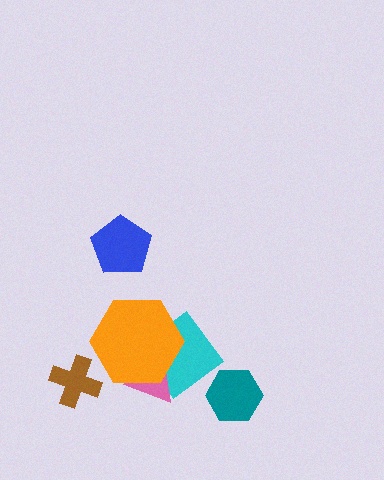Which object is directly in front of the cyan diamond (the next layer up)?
The pink triangle is directly in front of the cyan diamond.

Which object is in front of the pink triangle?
The orange hexagon is in front of the pink triangle.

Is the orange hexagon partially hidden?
No, no other shape covers it.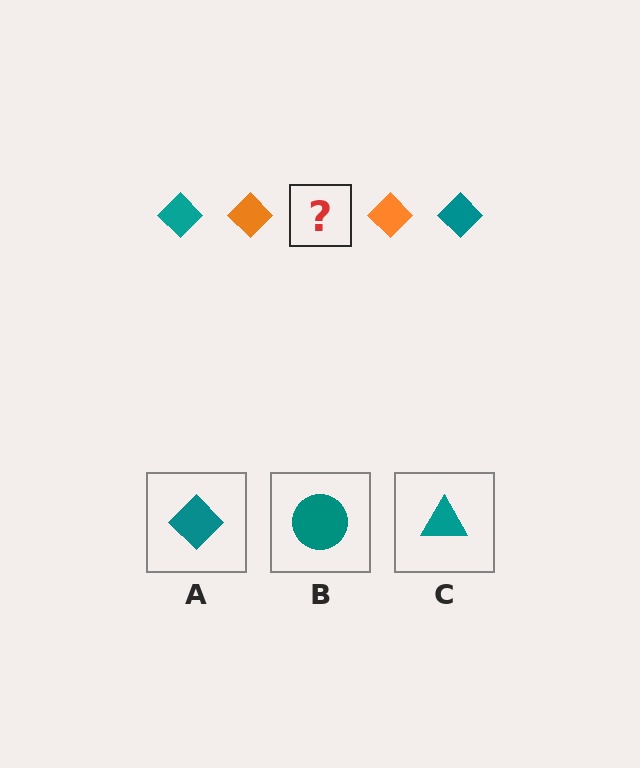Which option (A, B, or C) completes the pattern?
A.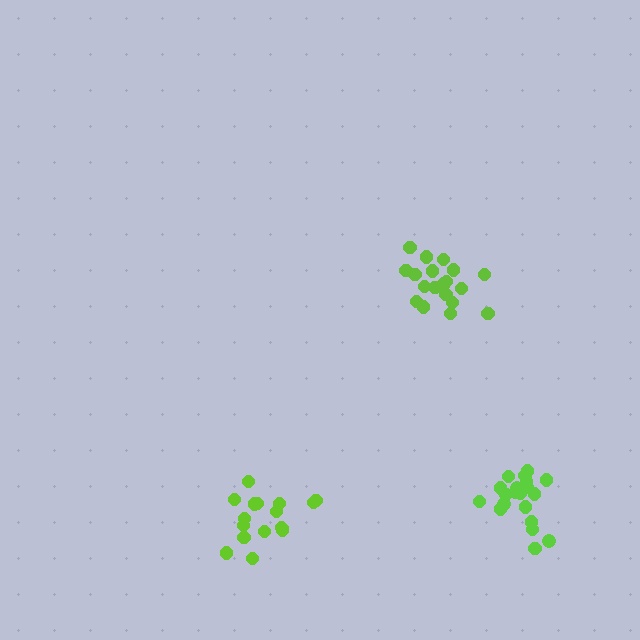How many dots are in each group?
Group 1: 17 dots, Group 2: 21 dots, Group 3: 20 dots (58 total).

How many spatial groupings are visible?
There are 3 spatial groupings.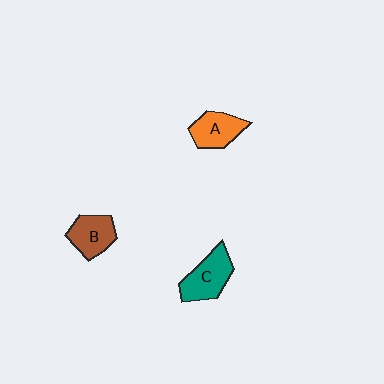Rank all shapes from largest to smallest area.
From largest to smallest: C (teal), B (brown), A (orange).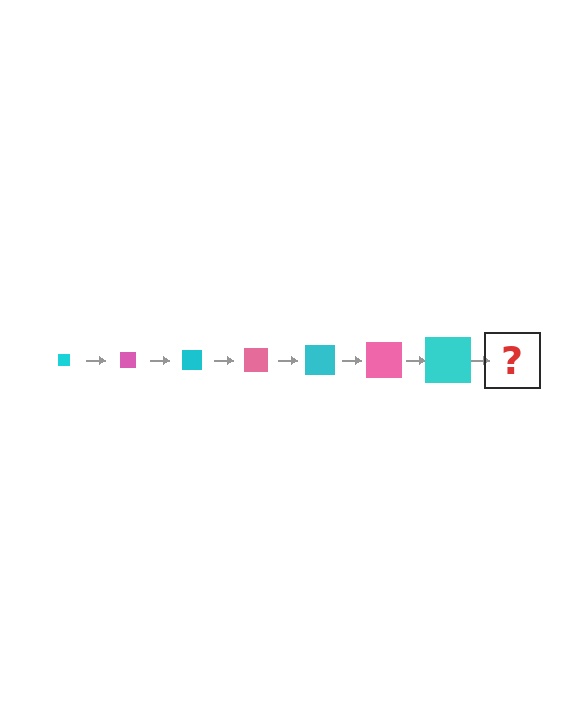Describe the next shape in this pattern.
It should be a pink square, larger than the previous one.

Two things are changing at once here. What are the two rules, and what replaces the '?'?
The two rules are that the square grows larger each step and the color cycles through cyan and pink. The '?' should be a pink square, larger than the previous one.